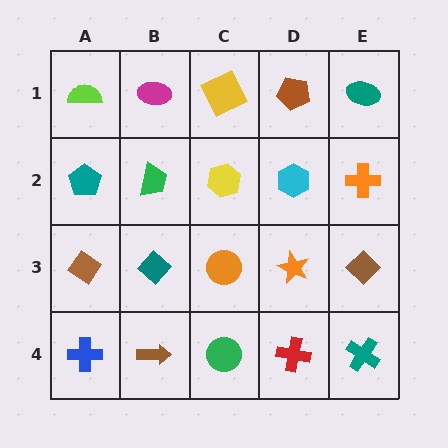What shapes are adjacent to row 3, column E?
An orange cross (row 2, column E), a teal cross (row 4, column E), an orange star (row 3, column D).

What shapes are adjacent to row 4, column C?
An orange circle (row 3, column C), a brown arrow (row 4, column B), a red cross (row 4, column D).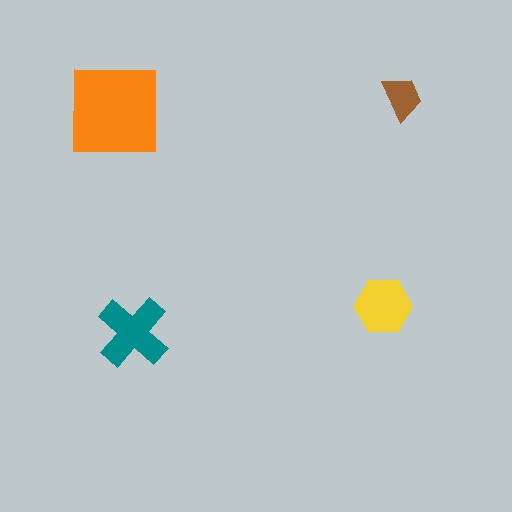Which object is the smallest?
The brown trapezoid.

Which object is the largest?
The orange square.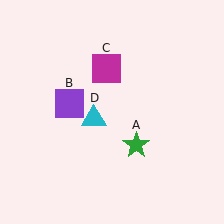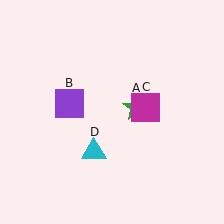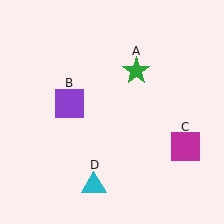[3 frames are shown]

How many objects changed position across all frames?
3 objects changed position: green star (object A), magenta square (object C), cyan triangle (object D).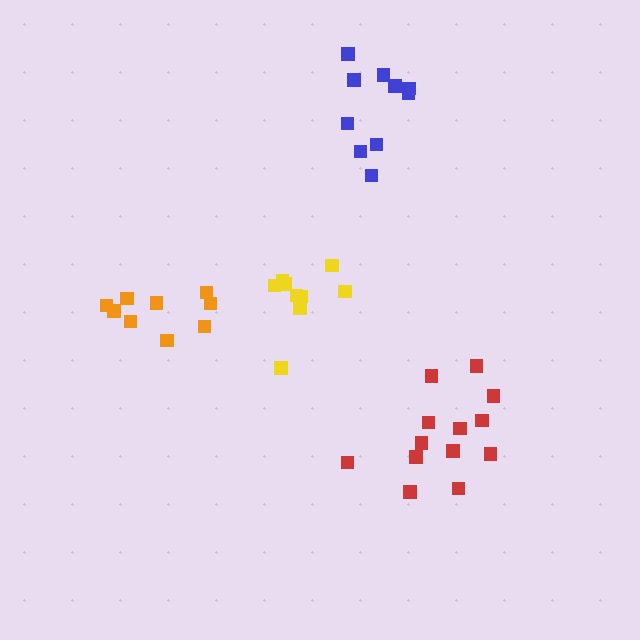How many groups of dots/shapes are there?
There are 4 groups.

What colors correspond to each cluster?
The clusters are colored: orange, yellow, red, blue.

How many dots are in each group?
Group 1: 9 dots, Group 2: 9 dots, Group 3: 13 dots, Group 4: 10 dots (41 total).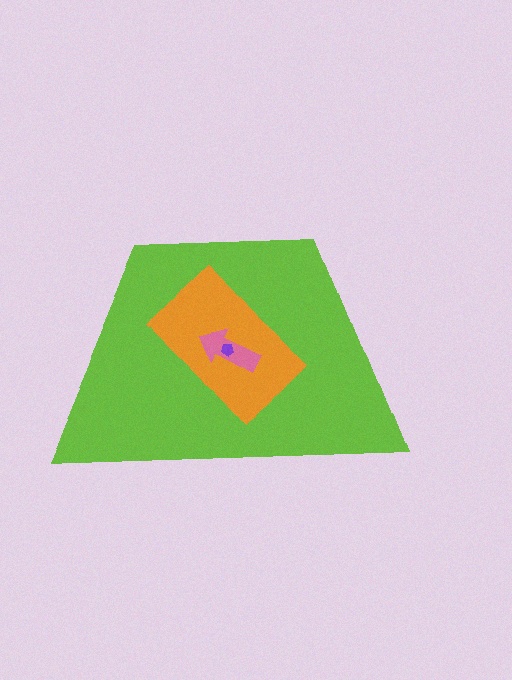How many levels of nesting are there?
4.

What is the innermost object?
The purple pentagon.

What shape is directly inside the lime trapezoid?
The orange rectangle.